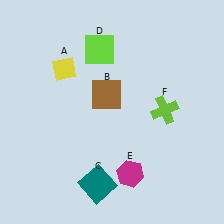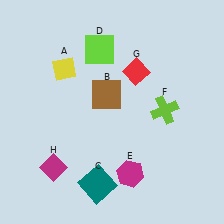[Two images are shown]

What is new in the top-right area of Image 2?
A red diamond (G) was added in the top-right area of Image 2.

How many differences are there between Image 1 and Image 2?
There are 2 differences between the two images.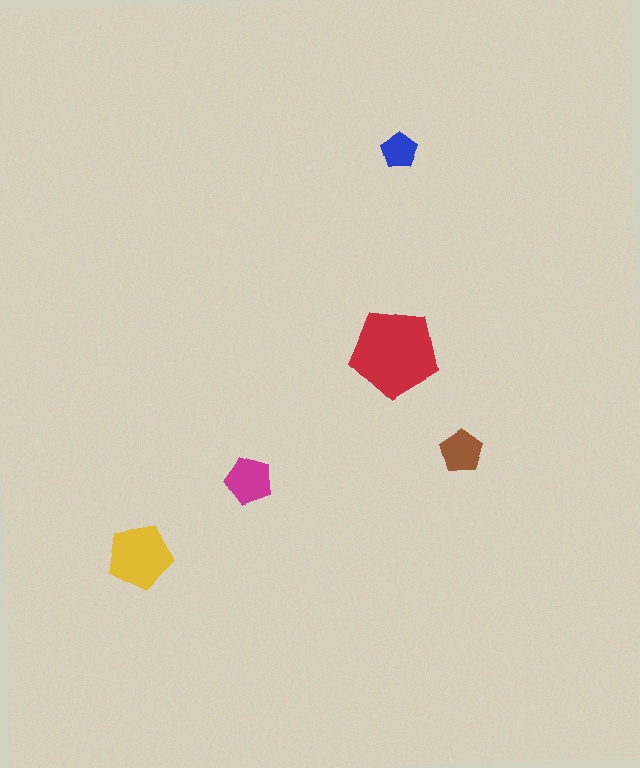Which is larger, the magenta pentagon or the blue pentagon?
The magenta one.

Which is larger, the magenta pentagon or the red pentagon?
The red one.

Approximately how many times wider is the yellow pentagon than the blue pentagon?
About 2 times wider.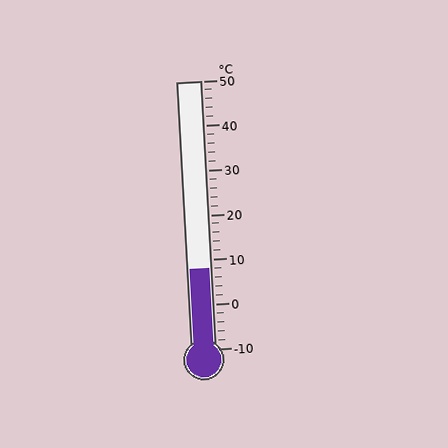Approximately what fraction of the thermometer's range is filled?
The thermometer is filled to approximately 30% of its range.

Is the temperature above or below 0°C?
The temperature is above 0°C.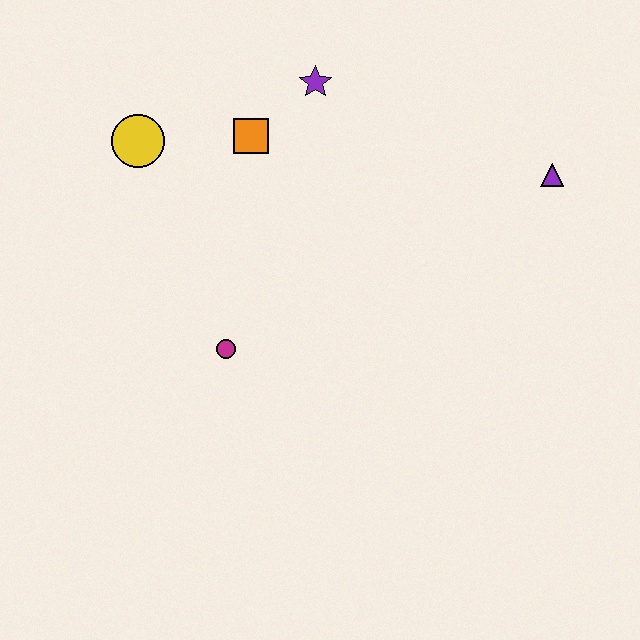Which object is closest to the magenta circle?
The orange square is closest to the magenta circle.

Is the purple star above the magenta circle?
Yes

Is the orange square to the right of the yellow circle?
Yes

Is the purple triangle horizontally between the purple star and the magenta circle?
No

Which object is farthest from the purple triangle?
The yellow circle is farthest from the purple triangle.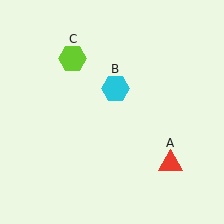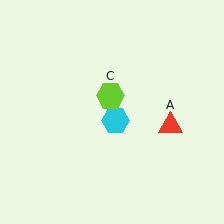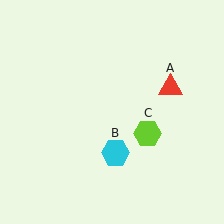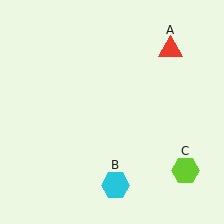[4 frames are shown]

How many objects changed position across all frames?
3 objects changed position: red triangle (object A), cyan hexagon (object B), lime hexagon (object C).